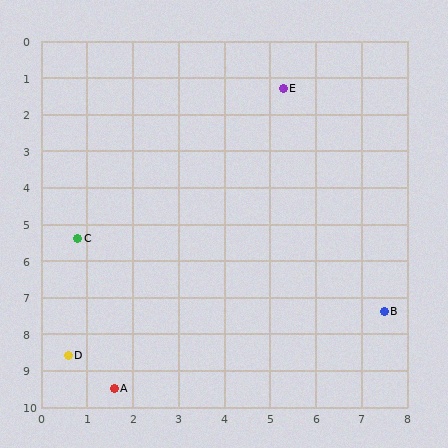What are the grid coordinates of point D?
Point D is at approximately (0.6, 8.6).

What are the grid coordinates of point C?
Point C is at approximately (0.8, 5.4).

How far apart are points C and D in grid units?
Points C and D are about 3.2 grid units apart.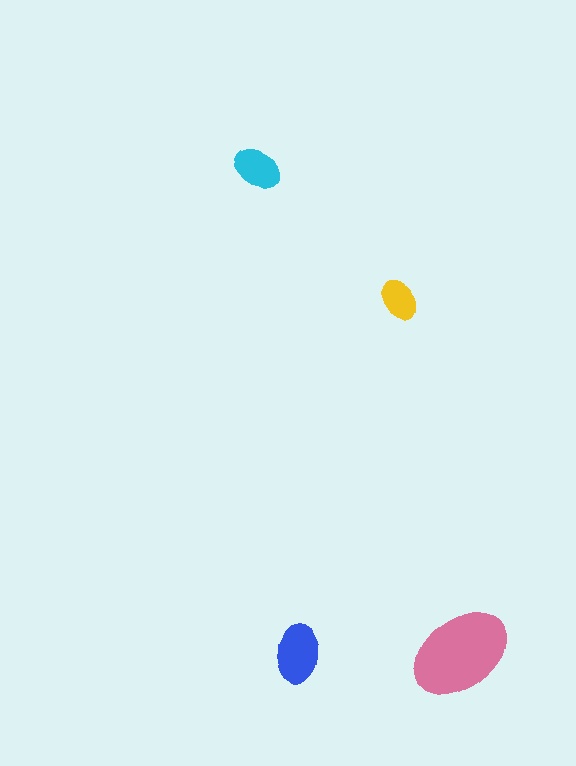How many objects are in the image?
There are 4 objects in the image.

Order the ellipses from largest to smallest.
the pink one, the blue one, the cyan one, the yellow one.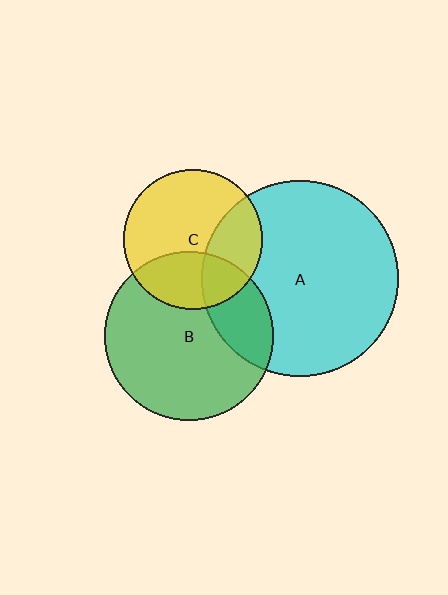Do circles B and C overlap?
Yes.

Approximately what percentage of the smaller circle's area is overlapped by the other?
Approximately 30%.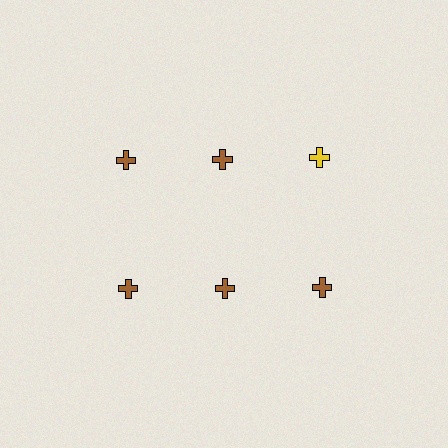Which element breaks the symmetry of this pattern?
The yellow cross in the top row, center column breaks the symmetry. All other shapes are brown crosses.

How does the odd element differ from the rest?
It has a different color: yellow instead of brown.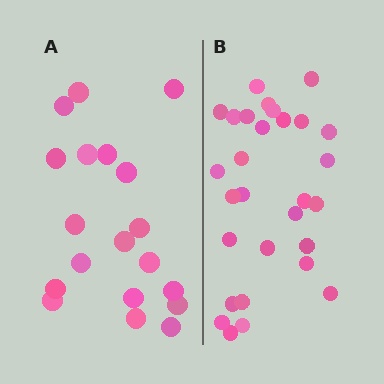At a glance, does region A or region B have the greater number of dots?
Region B (the right region) has more dots.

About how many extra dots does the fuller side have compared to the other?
Region B has roughly 10 or so more dots than region A.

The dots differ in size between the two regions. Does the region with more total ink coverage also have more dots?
No. Region A has more total ink coverage because its dots are larger, but region B actually contains more individual dots. Total area can be misleading — the number of items is what matters here.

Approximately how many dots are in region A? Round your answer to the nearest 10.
About 20 dots. (The exact count is 19, which rounds to 20.)